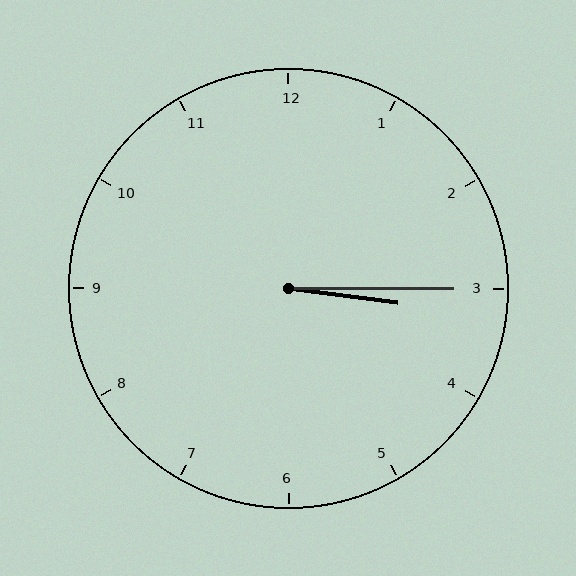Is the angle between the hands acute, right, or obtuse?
It is acute.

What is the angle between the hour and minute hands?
Approximately 8 degrees.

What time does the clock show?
3:15.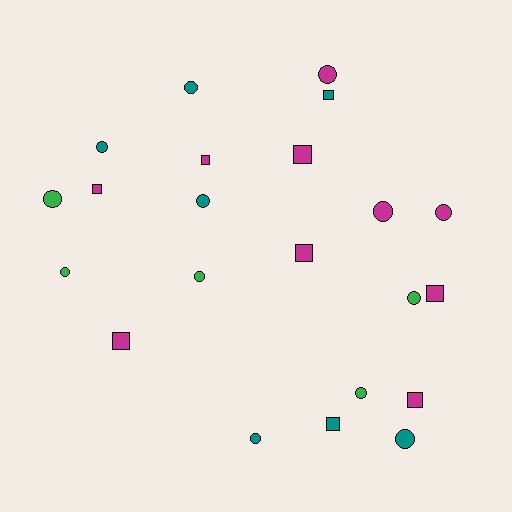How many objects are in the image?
There are 22 objects.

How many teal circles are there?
There are 5 teal circles.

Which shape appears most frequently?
Circle, with 13 objects.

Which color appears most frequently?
Magenta, with 10 objects.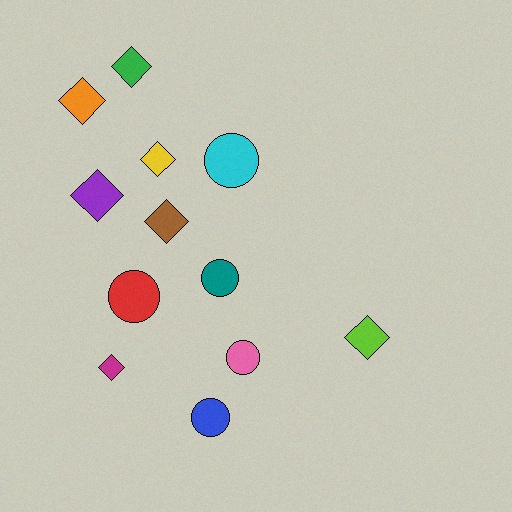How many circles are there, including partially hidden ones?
There are 5 circles.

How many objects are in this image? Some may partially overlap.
There are 12 objects.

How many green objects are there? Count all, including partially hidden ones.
There is 1 green object.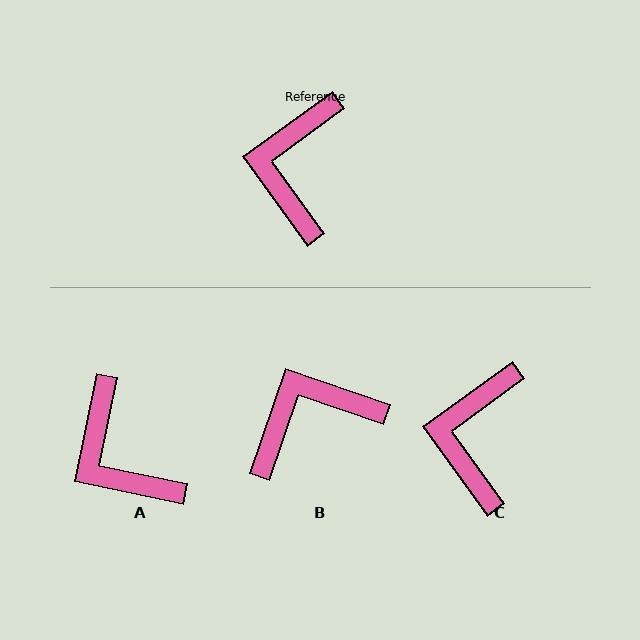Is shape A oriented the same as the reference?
No, it is off by about 43 degrees.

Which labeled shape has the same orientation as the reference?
C.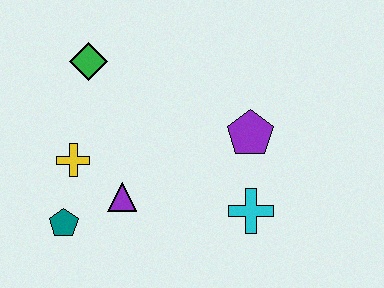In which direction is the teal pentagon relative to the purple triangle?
The teal pentagon is to the left of the purple triangle.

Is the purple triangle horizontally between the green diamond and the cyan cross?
Yes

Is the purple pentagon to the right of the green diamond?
Yes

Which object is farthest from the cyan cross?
The green diamond is farthest from the cyan cross.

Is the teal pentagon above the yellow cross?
No